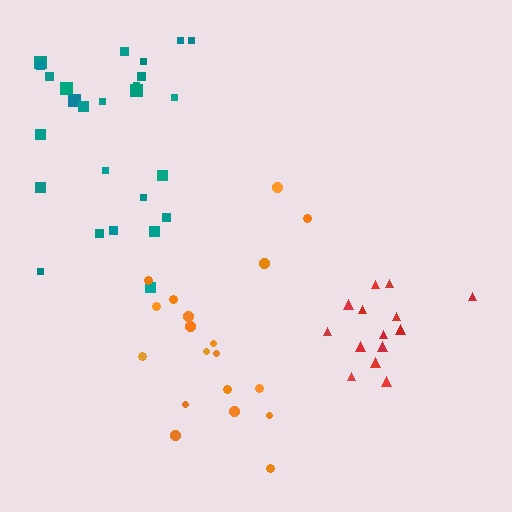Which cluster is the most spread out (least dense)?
Orange.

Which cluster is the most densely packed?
Red.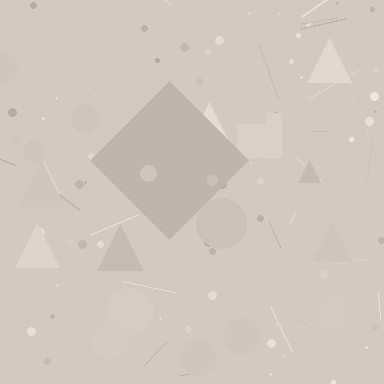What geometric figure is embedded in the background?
A diamond is embedded in the background.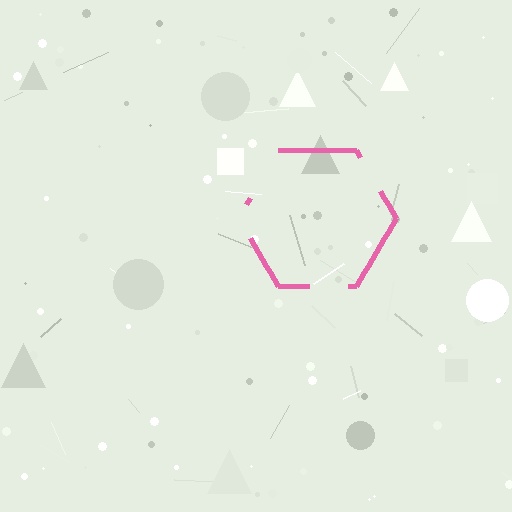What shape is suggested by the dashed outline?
The dashed outline suggests a hexagon.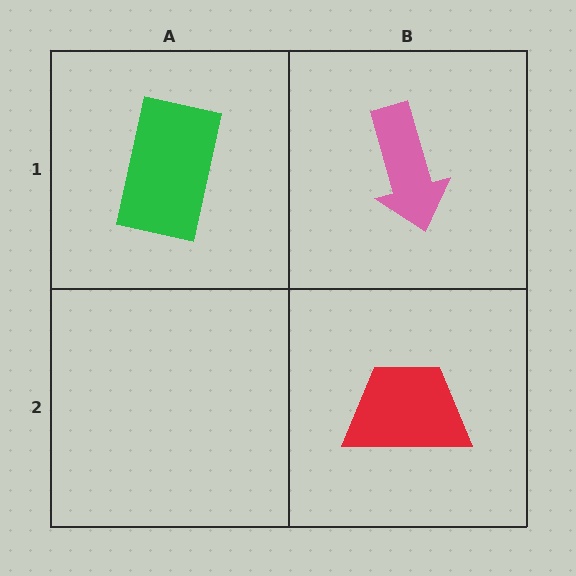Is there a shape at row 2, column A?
No, that cell is empty.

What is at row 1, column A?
A green rectangle.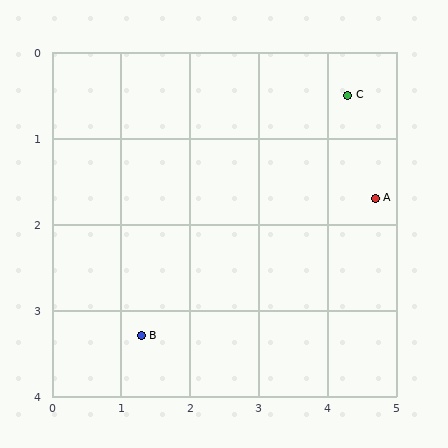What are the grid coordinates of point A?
Point A is at approximately (4.7, 1.7).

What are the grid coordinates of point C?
Point C is at approximately (4.3, 0.5).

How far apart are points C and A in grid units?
Points C and A are about 1.3 grid units apart.